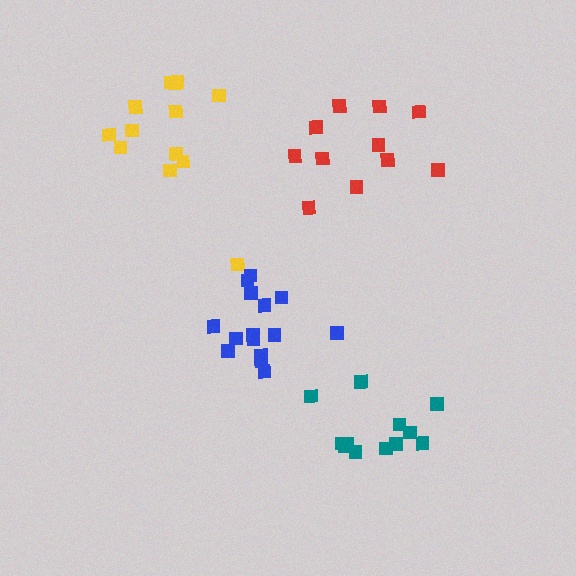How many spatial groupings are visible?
There are 4 spatial groupings.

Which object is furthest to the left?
The yellow cluster is leftmost.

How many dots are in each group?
Group 1: 11 dots, Group 2: 13 dots, Group 3: 12 dots, Group 4: 15 dots (51 total).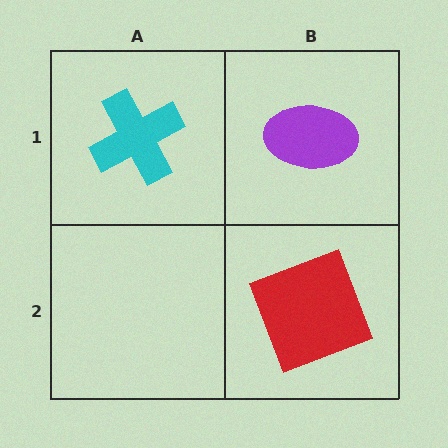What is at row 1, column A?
A cyan cross.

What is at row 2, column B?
A red square.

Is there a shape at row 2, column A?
No, that cell is empty.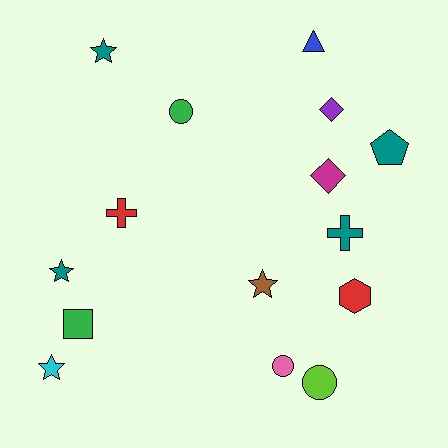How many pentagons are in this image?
There is 1 pentagon.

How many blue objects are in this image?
There is 1 blue object.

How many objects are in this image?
There are 15 objects.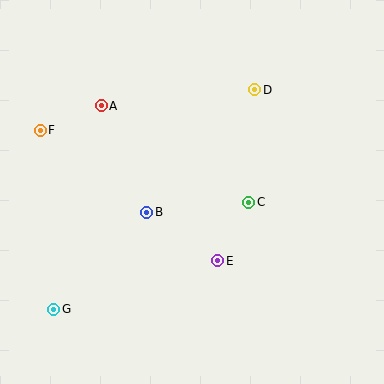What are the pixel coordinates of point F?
Point F is at (40, 130).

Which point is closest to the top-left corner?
Point F is closest to the top-left corner.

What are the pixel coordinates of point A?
Point A is at (101, 106).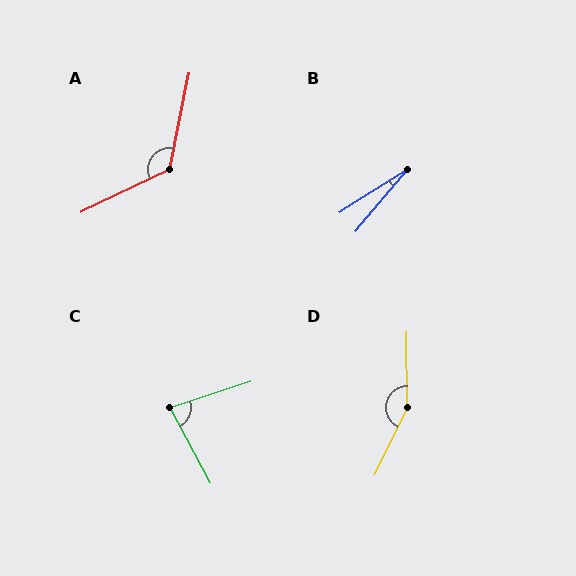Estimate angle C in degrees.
Approximately 80 degrees.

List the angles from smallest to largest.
B (18°), C (80°), A (127°), D (154°).